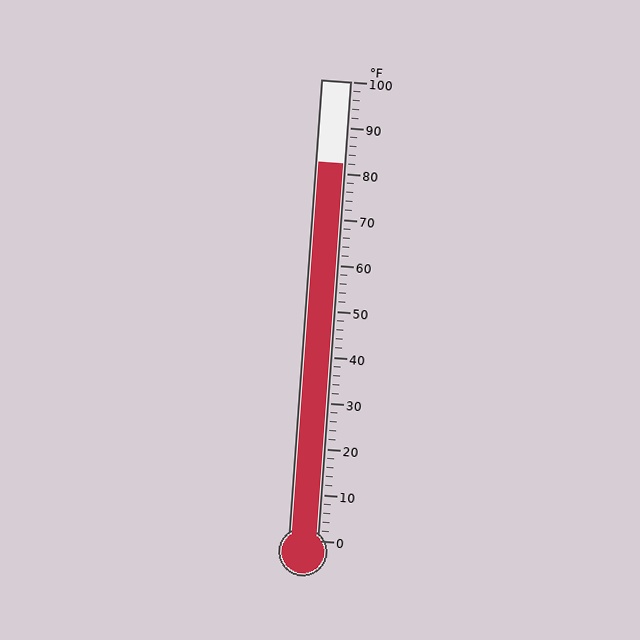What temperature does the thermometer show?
The thermometer shows approximately 82°F.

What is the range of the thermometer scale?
The thermometer scale ranges from 0°F to 100°F.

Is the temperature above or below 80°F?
The temperature is above 80°F.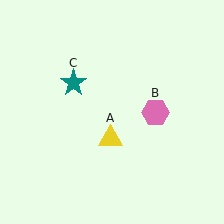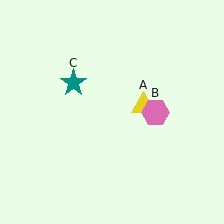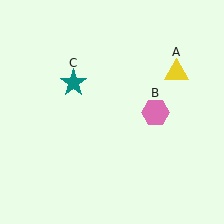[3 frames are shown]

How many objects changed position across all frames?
1 object changed position: yellow triangle (object A).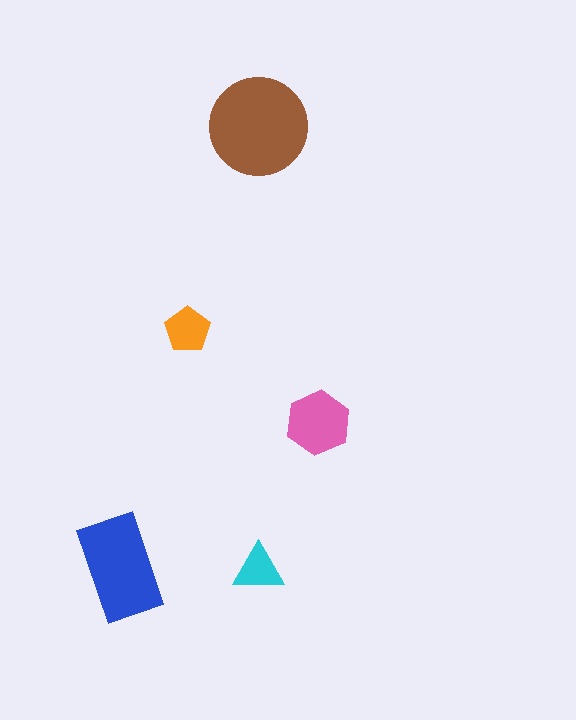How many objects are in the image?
There are 5 objects in the image.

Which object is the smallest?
The cyan triangle.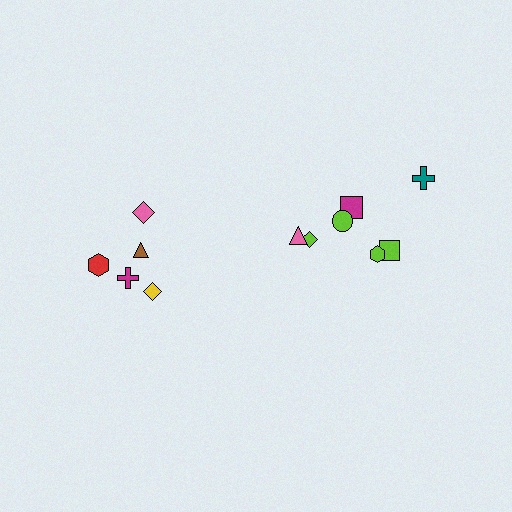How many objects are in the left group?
There are 5 objects.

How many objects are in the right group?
There are 7 objects.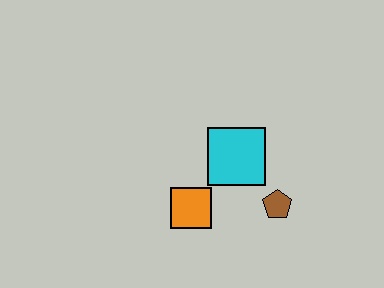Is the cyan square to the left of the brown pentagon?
Yes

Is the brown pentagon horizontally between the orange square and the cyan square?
No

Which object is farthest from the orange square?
The brown pentagon is farthest from the orange square.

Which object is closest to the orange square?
The cyan square is closest to the orange square.